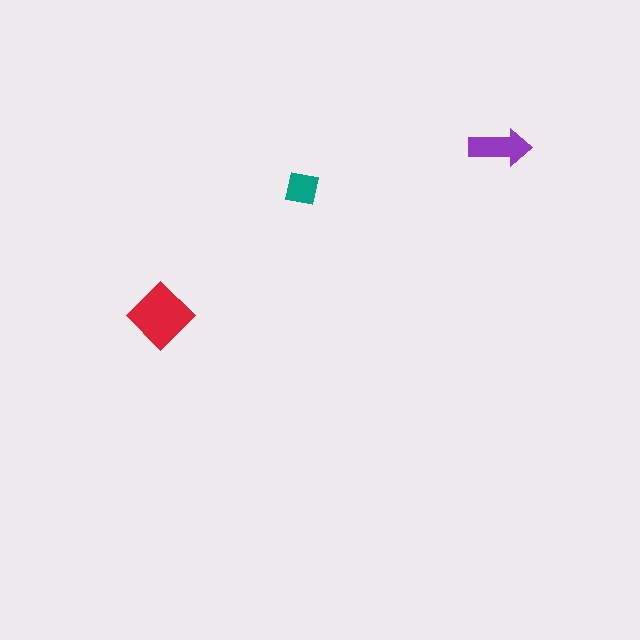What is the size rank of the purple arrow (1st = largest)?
2nd.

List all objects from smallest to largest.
The teal square, the purple arrow, the red diamond.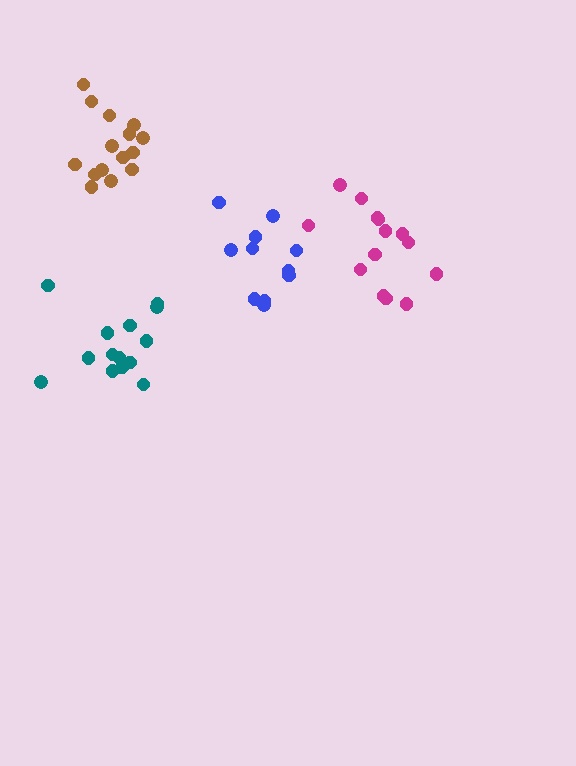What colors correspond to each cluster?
The clusters are colored: blue, brown, magenta, teal.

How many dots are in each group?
Group 1: 11 dots, Group 2: 15 dots, Group 3: 14 dots, Group 4: 14 dots (54 total).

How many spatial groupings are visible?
There are 4 spatial groupings.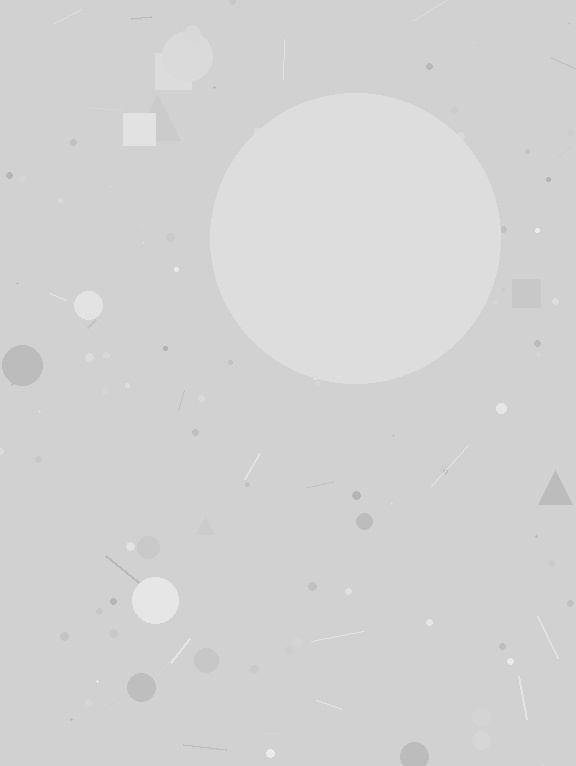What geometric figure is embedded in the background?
A circle is embedded in the background.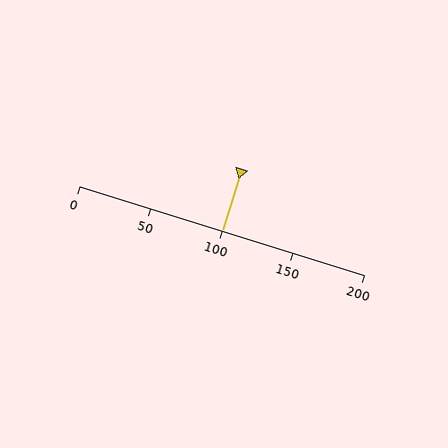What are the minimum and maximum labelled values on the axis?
The axis runs from 0 to 200.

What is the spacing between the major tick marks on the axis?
The major ticks are spaced 50 apart.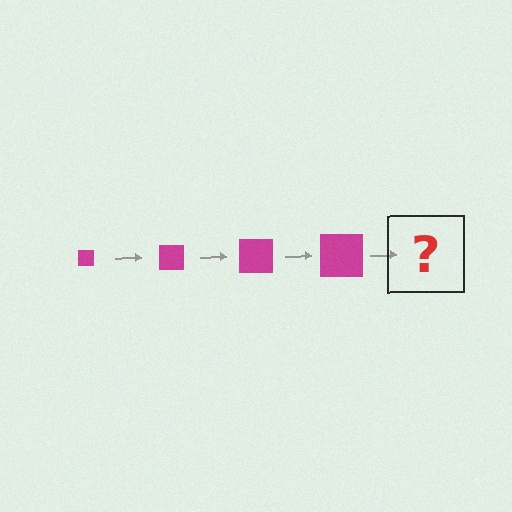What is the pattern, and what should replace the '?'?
The pattern is that the square gets progressively larger each step. The '?' should be a magenta square, larger than the previous one.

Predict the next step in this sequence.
The next step is a magenta square, larger than the previous one.